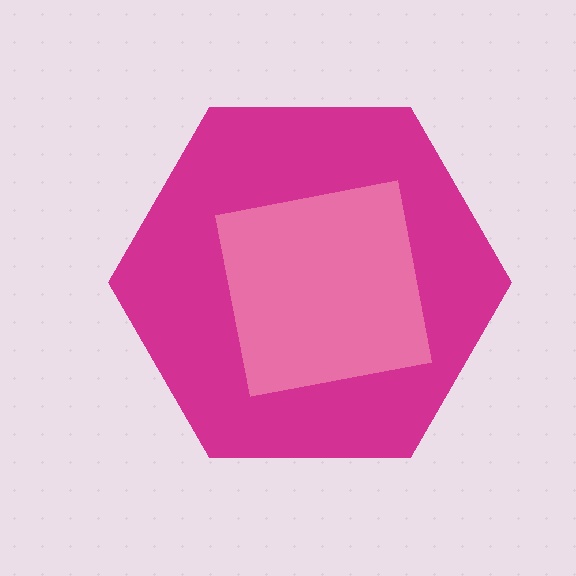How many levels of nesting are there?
2.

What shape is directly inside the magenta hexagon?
The pink square.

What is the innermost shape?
The pink square.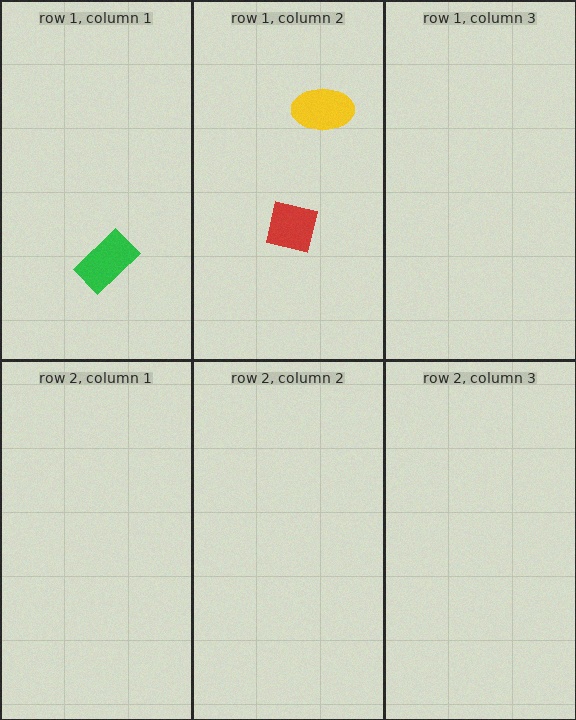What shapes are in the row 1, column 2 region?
The yellow ellipse, the red square.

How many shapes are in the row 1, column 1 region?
1.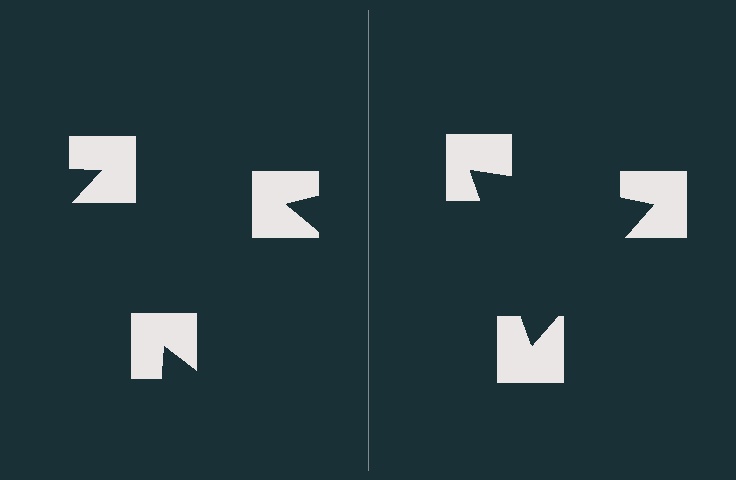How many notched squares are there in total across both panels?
6 — 3 on each side.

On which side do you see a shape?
An illusory triangle appears on the right side. On the left side the wedge cuts are rotated, so no coherent shape forms.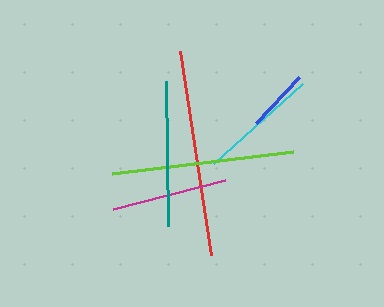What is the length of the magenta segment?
The magenta segment is approximately 115 pixels long.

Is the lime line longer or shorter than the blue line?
The lime line is longer than the blue line.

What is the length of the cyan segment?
The cyan segment is approximately 119 pixels long.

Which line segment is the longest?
The red line is the longest at approximately 206 pixels.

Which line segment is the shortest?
The blue line is the shortest at approximately 63 pixels.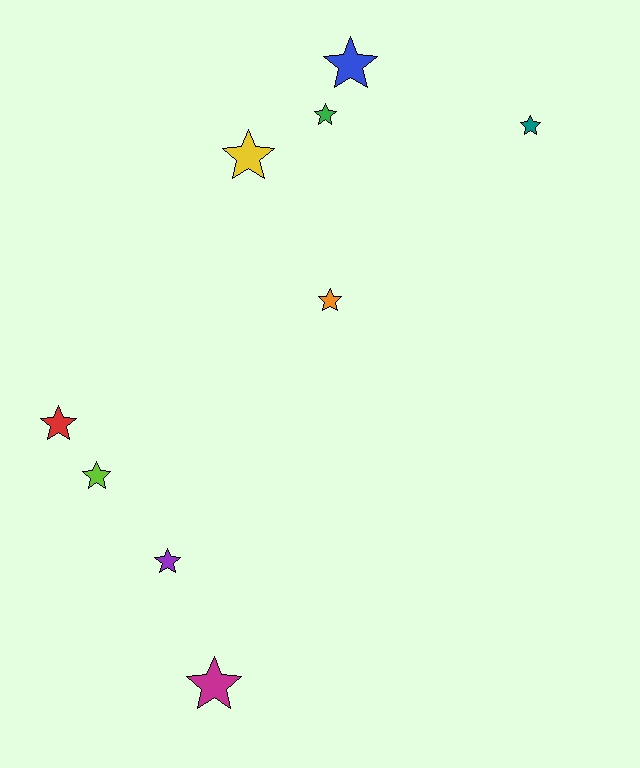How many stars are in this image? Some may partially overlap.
There are 9 stars.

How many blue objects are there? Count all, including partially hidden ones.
There is 1 blue object.